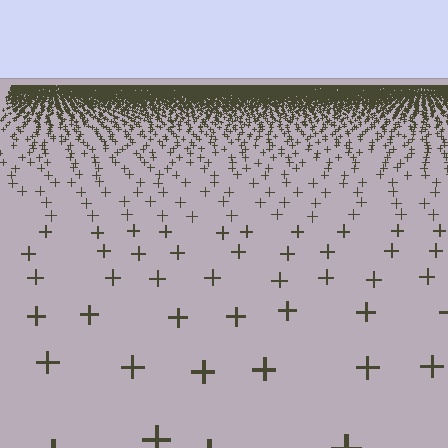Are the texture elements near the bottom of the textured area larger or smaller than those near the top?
Larger. Near the bottom, elements are closer to the viewer and appear at a bigger on-screen size.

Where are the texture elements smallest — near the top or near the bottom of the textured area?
Near the top.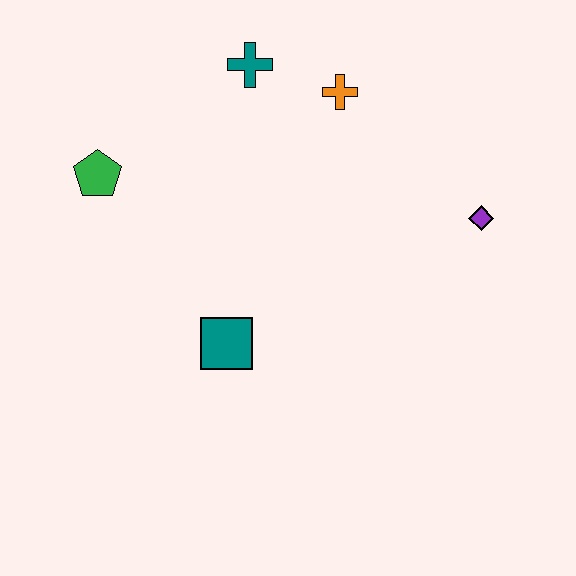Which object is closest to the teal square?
The green pentagon is closest to the teal square.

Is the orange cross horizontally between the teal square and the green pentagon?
No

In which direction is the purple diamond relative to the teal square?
The purple diamond is to the right of the teal square.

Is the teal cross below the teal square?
No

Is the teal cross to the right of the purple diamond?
No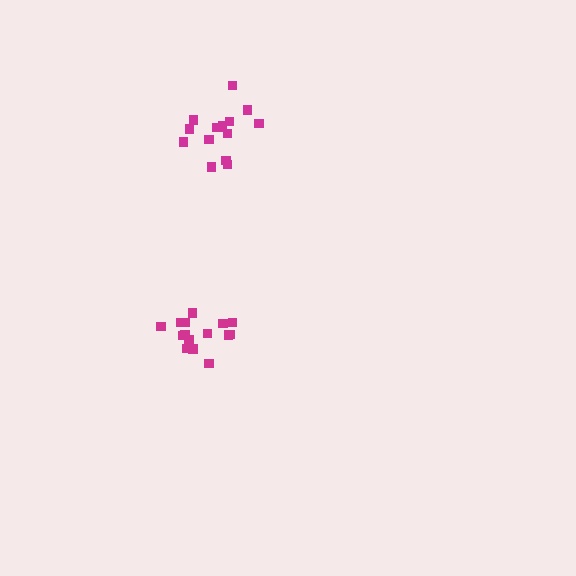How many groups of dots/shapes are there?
There are 2 groups.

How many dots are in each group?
Group 1: 15 dots, Group 2: 15 dots (30 total).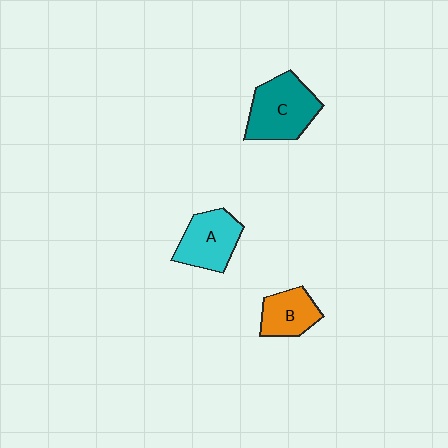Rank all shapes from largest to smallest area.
From largest to smallest: C (teal), A (cyan), B (orange).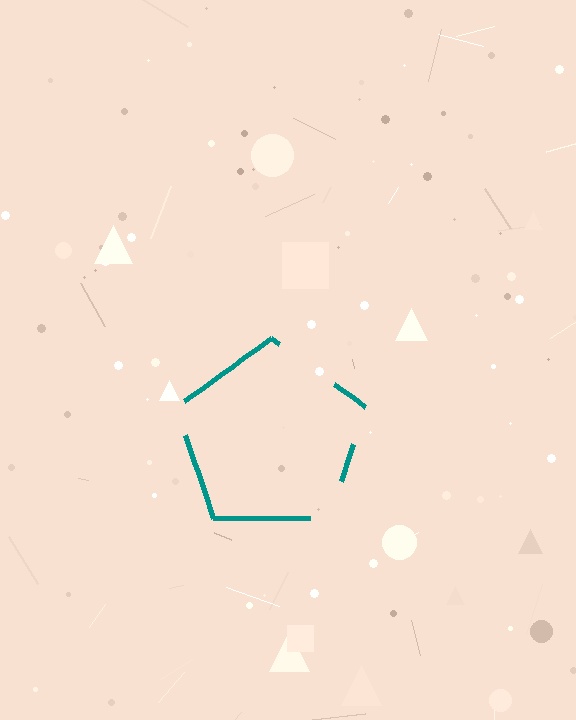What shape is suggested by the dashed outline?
The dashed outline suggests a pentagon.